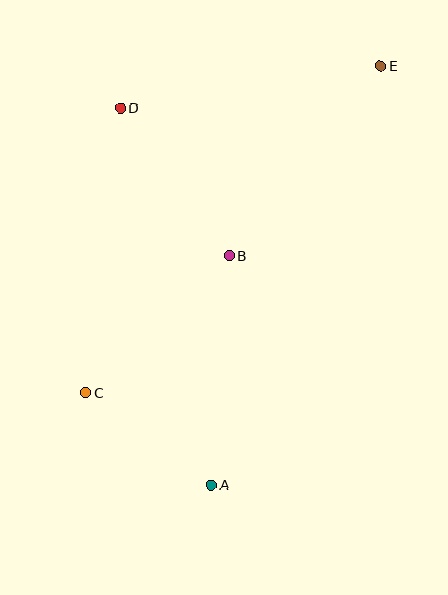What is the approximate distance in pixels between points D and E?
The distance between D and E is approximately 263 pixels.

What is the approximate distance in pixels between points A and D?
The distance between A and D is approximately 388 pixels.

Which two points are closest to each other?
Points A and C are closest to each other.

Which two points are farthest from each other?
Points A and E are farthest from each other.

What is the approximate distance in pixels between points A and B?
The distance between A and B is approximately 230 pixels.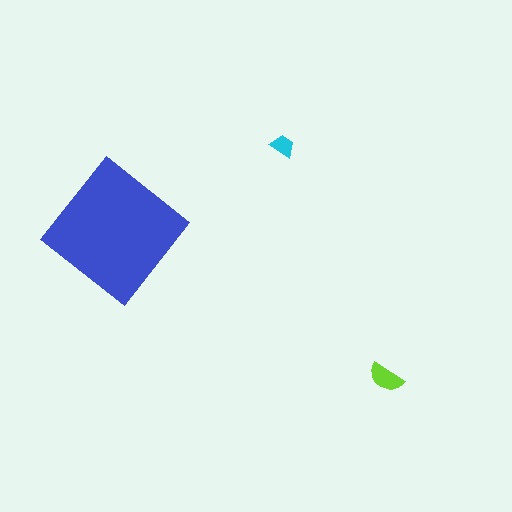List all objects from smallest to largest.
The cyan trapezoid, the lime semicircle, the blue diamond.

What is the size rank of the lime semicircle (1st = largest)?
2nd.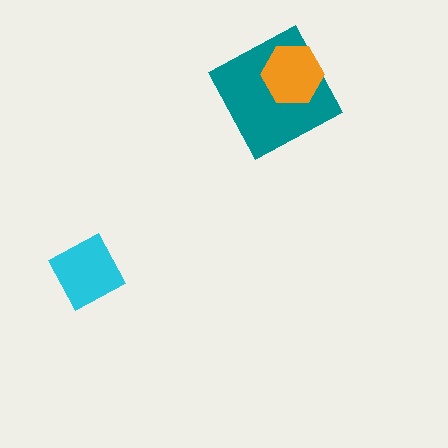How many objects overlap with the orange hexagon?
1 object overlaps with the orange hexagon.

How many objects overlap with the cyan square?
0 objects overlap with the cyan square.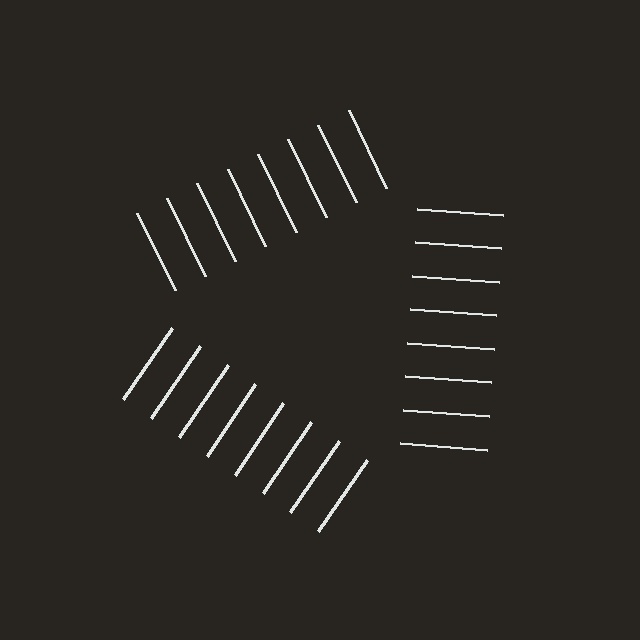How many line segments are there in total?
24 — 8 along each of the 3 edges.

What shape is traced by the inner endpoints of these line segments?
An illusory triangle — the line segments terminate on its edges but no continuous stroke is drawn.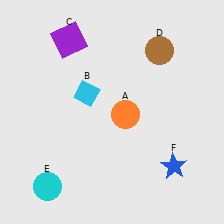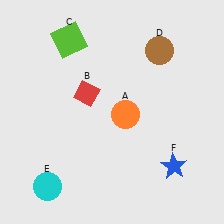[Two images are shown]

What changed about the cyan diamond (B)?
In Image 1, B is cyan. In Image 2, it changed to red.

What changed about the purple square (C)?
In Image 1, C is purple. In Image 2, it changed to lime.